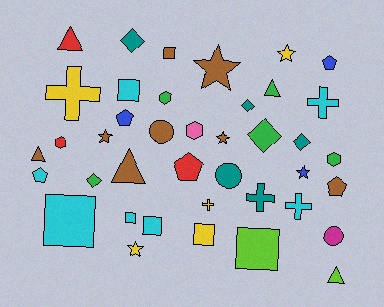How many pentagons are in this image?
There are 5 pentagons.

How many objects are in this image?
There are 40 objects.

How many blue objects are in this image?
There are 3 blue objects.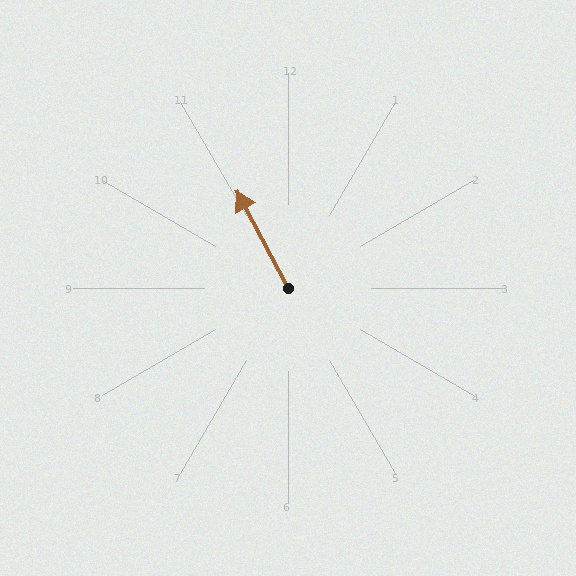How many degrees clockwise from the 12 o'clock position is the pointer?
Approximately 332 degrees.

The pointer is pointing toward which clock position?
Roughly 11 o'clock.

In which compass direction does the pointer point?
Northwest.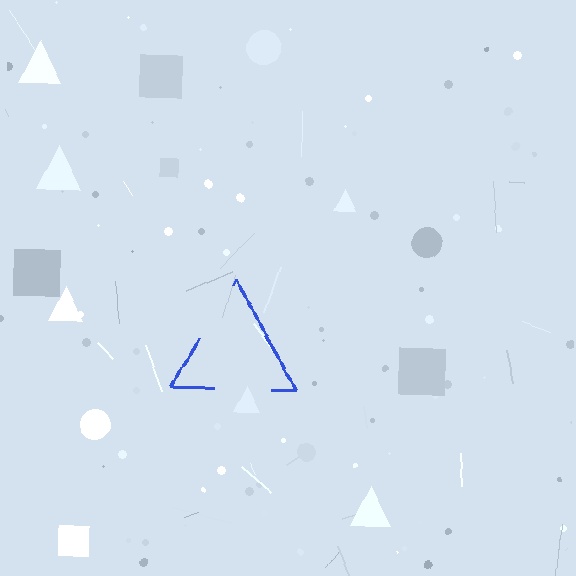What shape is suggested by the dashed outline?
The dashed outline suggests a triangle.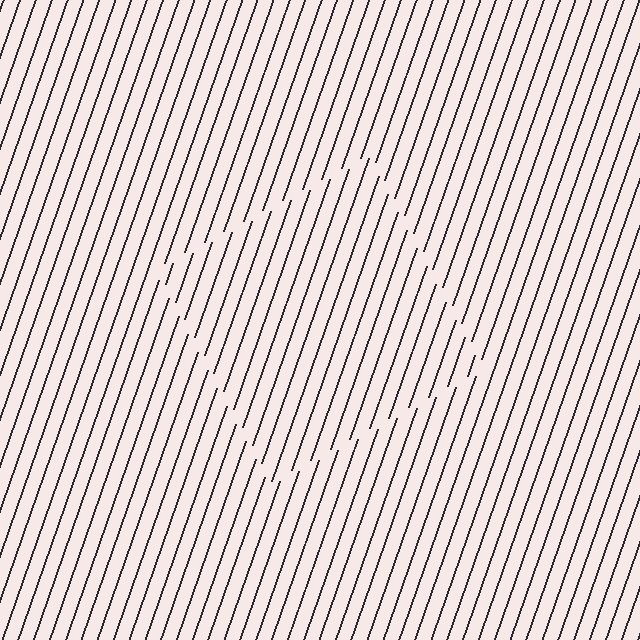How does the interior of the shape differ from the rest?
The interior of the shape contains the same grating, shifted by half a period — the contour is defined by the phase discontinuity where line-ends from the inner and outer gratings abut.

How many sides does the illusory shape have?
4 sides — the line-ends trace a square.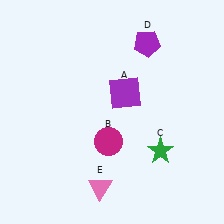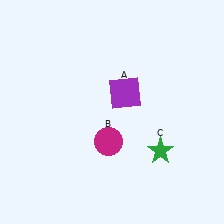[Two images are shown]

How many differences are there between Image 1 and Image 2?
There are 2 differences between the two images.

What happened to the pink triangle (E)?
The pink triangle (E) was removed in Image 2. It was in the bottom-left area of Image 1.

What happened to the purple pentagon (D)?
The purple pentagon (D) was removed in Image 2. It was in the top-right area of Image 1.